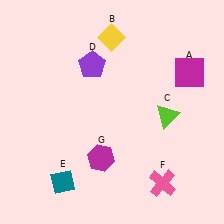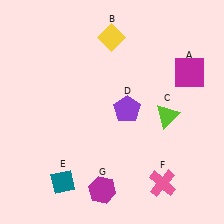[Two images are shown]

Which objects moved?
The objects that moved are: the purple pentagon (D), the magenta hexagon (G).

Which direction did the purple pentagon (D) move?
The purple pentagon (D) moved down.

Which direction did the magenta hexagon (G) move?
The magenta hexagon (G) moved down.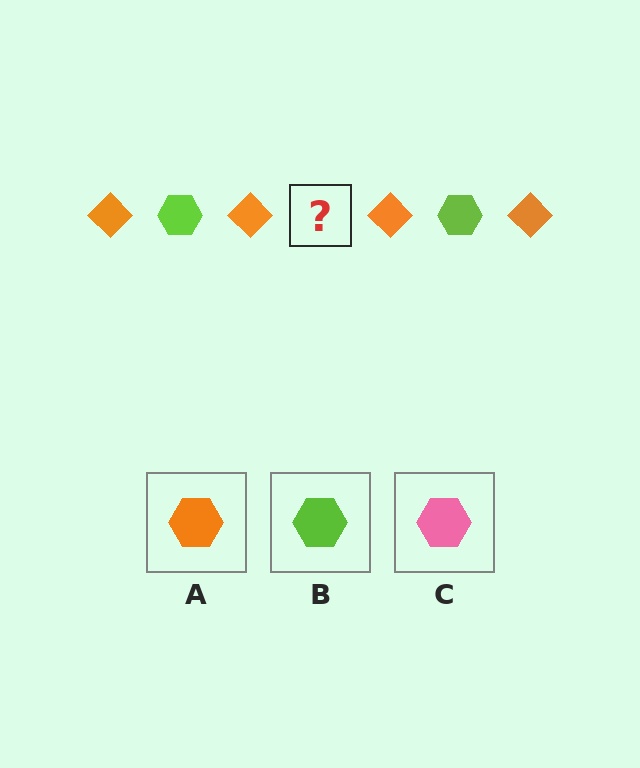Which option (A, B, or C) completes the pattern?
B.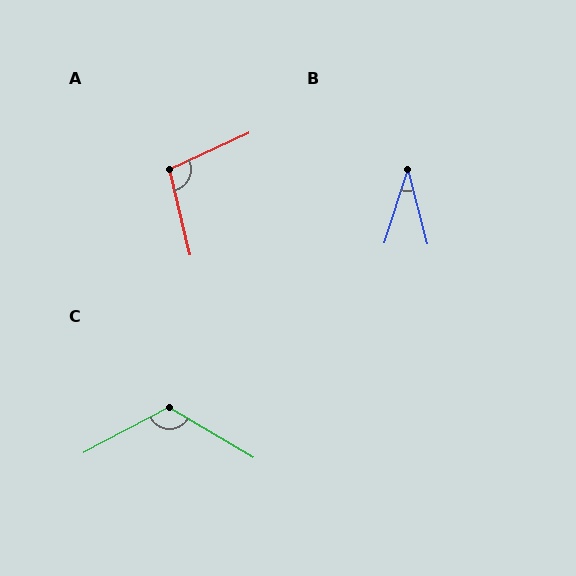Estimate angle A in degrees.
Approximately 101 degrees.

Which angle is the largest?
C, at approximately 122 degrees.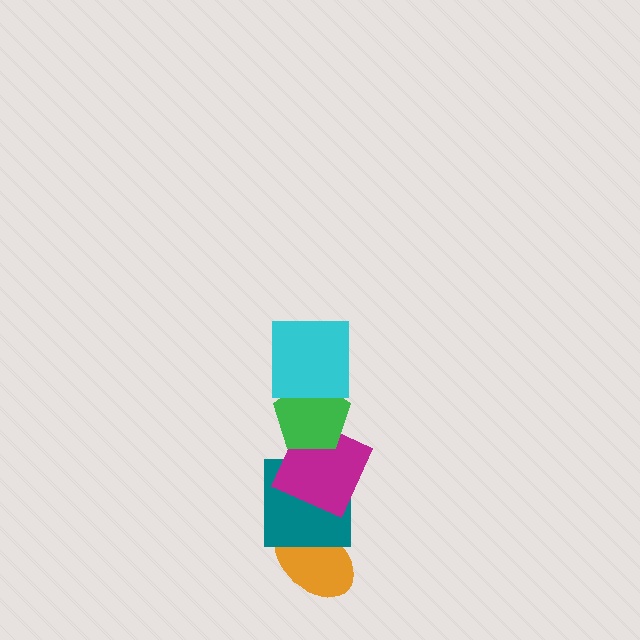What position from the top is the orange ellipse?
The orange ellipse is 5th from the top.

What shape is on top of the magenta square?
The green pentagon is on top of the magenta square.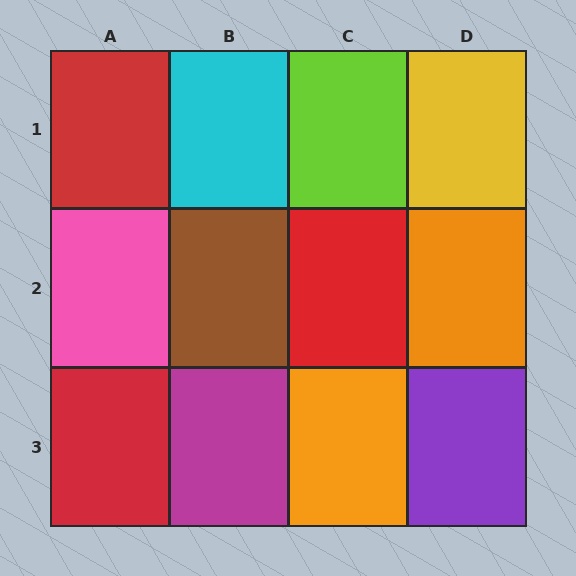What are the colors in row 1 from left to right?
Red, cyan, lime, yellow.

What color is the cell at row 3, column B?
Magenta.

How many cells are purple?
1 cell is purple.